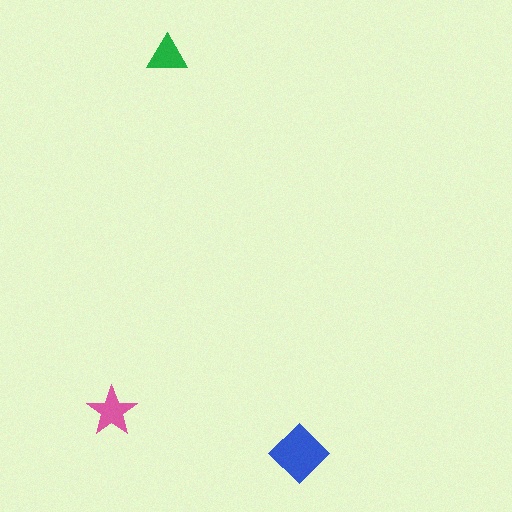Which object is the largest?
The blue diamond.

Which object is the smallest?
The green triangle.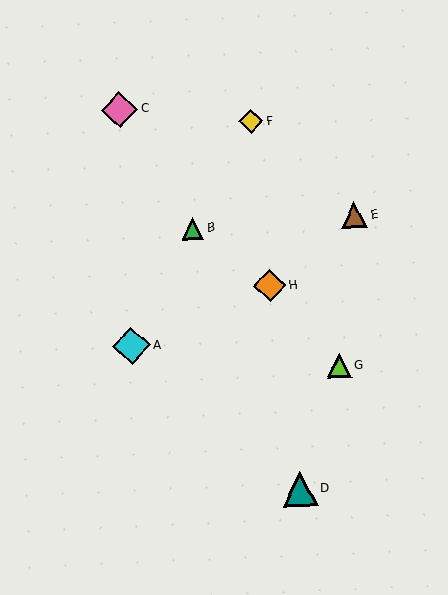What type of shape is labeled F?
Shape F is a yellow diamond.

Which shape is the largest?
The cyan diamond (labeled A) is the largest.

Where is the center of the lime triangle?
The center of the lime triangle is at (339, 366).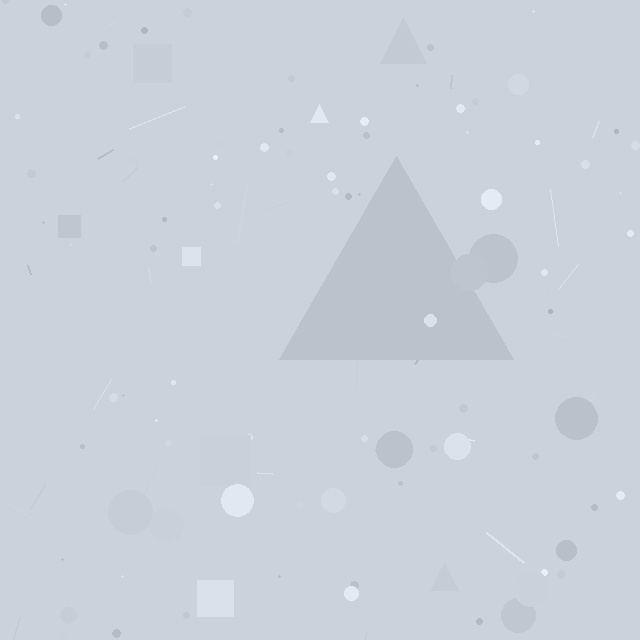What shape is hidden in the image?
A triangle is hidden in the image.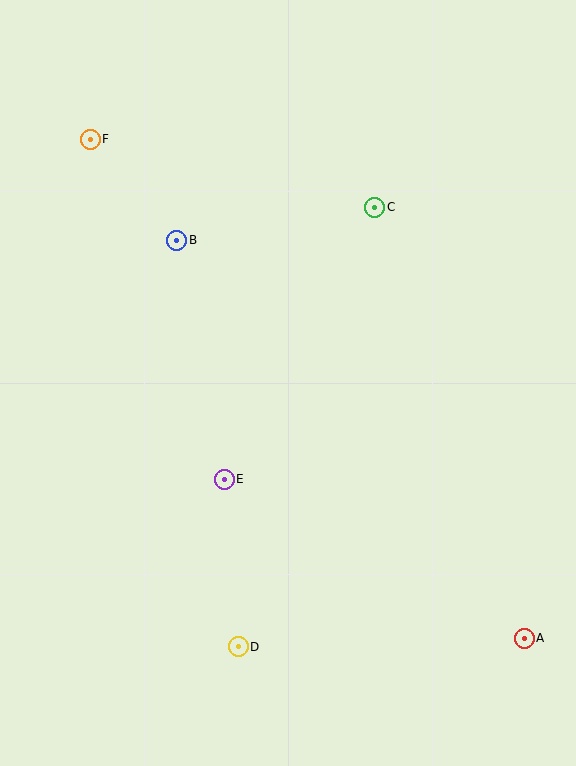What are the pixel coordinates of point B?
Point B is at (177, 240).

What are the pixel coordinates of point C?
Point C is at (375, 207).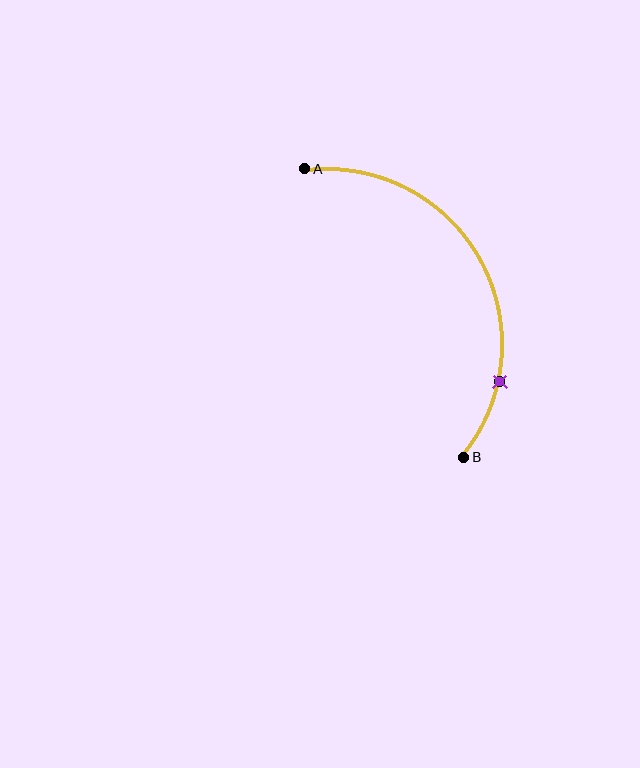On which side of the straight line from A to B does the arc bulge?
The arc bulges to the right of the straight line connecting A and B.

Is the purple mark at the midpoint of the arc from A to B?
No. The purple mark lies on the arc but is closer to endpoint B. The arc midpoint would be at the point on the curve equidistant along the arc from both A and B.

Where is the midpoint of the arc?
The arc midpoint is the point on the curve farthest from the straight line joining A and B. It sits to the right of that line.